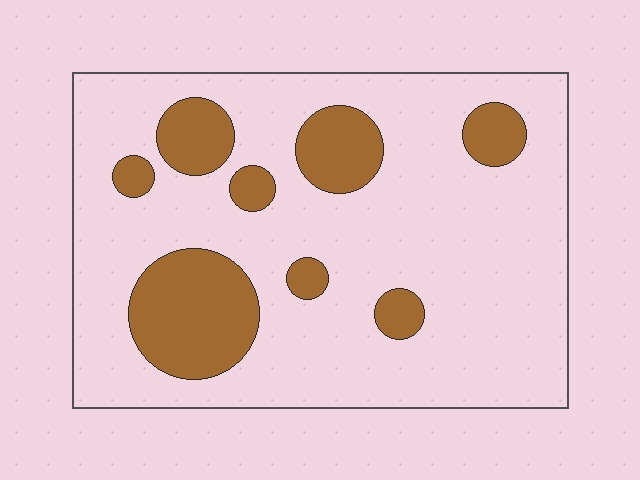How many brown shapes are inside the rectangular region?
8.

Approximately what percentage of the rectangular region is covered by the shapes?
Approximately 20%.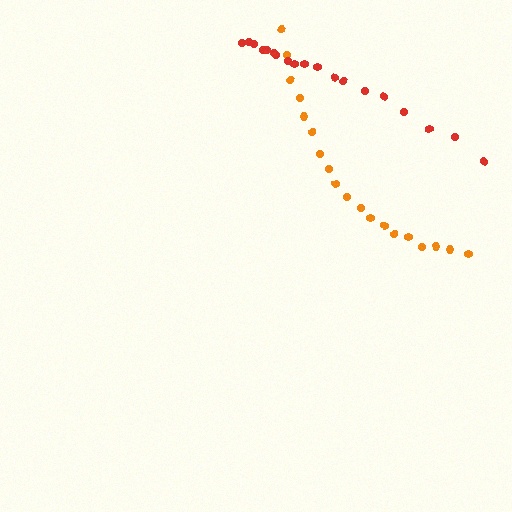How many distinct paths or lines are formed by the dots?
There are 2 distinct paths.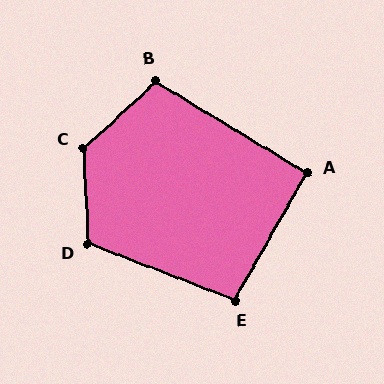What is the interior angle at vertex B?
Approximately 106 degrees (obtuse).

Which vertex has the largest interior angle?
C, at approximately 131 degrees.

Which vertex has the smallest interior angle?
A, at approximately 92 degrees.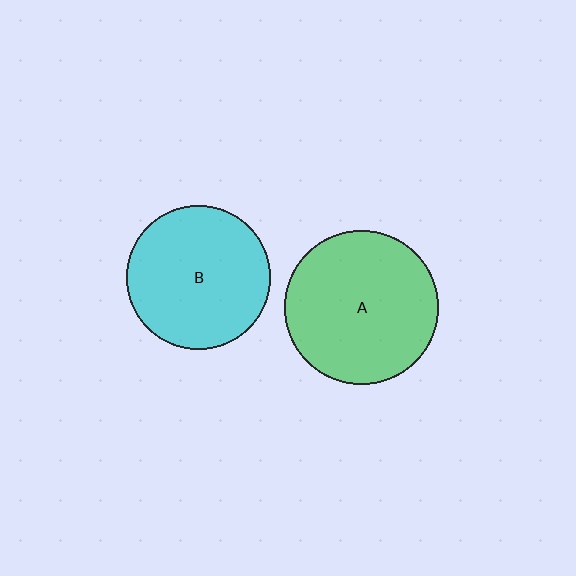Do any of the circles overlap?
No, none of the circles overlap.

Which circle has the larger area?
Circle A (green).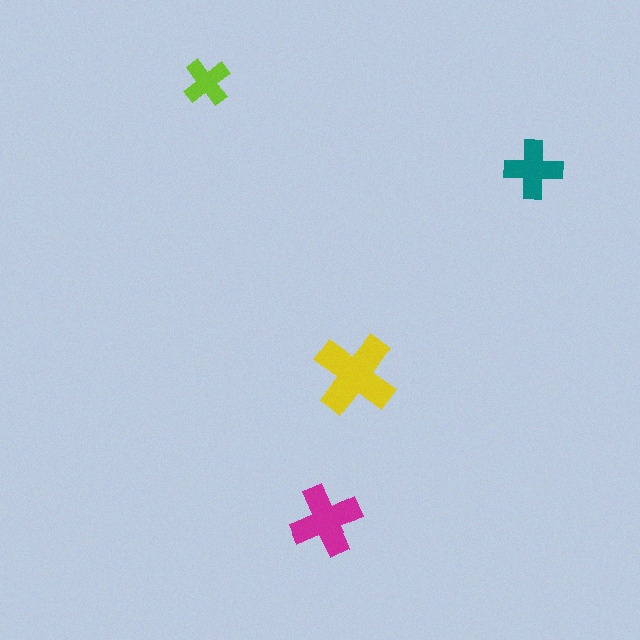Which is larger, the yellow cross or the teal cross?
The yellow one.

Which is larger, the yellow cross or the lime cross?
The yellow one.